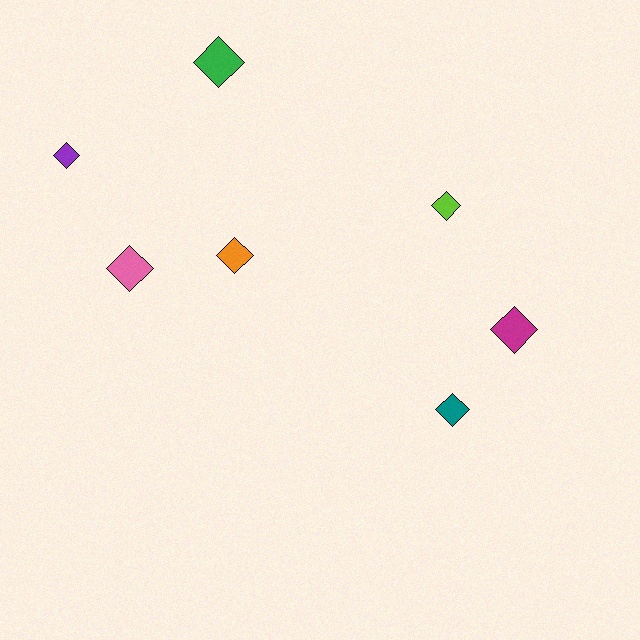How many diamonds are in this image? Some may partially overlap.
There are 7 diamonds.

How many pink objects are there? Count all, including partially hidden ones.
There is 1 pink object.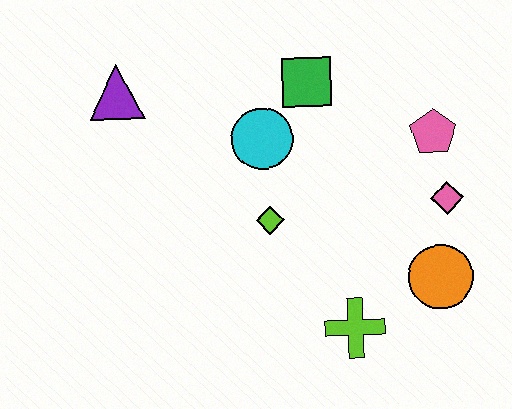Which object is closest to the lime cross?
The orange circle is closest to the lime cross.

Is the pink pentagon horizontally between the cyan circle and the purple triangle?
No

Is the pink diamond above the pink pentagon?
No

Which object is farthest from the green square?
The lime cross is farthest from the green square.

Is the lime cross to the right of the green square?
Yes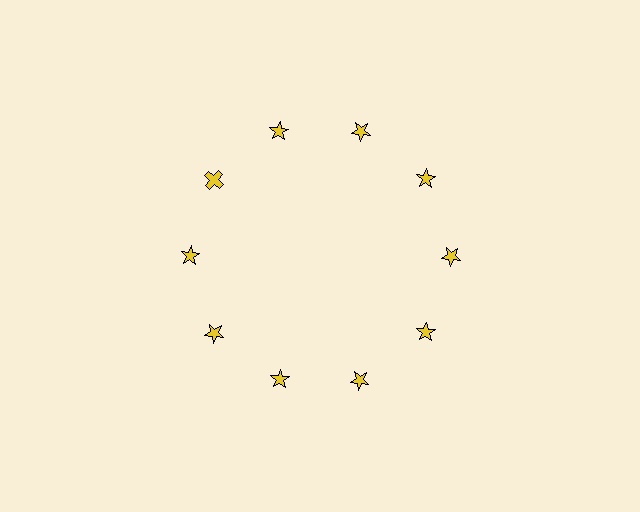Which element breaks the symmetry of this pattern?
The yellow cross at roughly the 10 o'clock position breaks the symmetry. All other shapes are yellow stars.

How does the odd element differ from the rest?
It has a different shape: cross instead of star.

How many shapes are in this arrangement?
There are 10 shapes arranged in a ring pattern.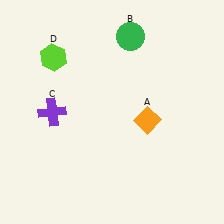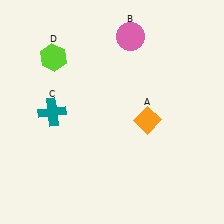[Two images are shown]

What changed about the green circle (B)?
In Image 1, B is green. In Image 2, it changed to pink.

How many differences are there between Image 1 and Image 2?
There are 2 differences between the two images.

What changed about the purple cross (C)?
In Image 1, C is purple. In Image 2, it changed to teal.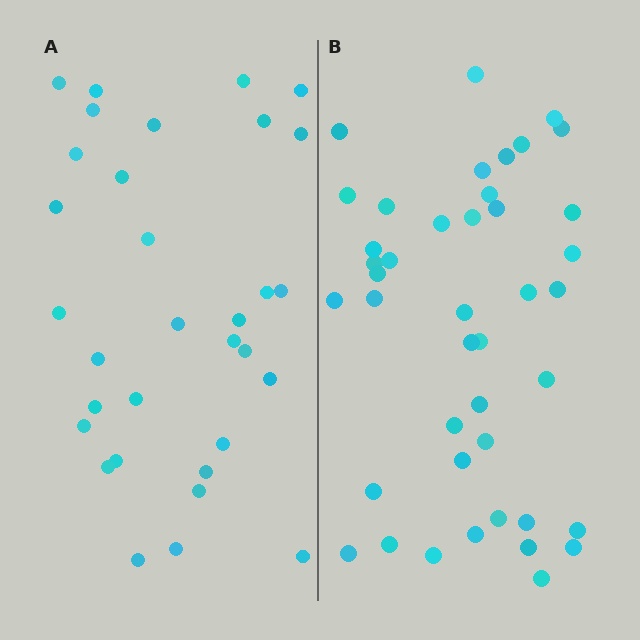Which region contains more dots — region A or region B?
Region B (the right region) has more dots.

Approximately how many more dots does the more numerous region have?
Region B has roughly 10 or so more dots than region A.